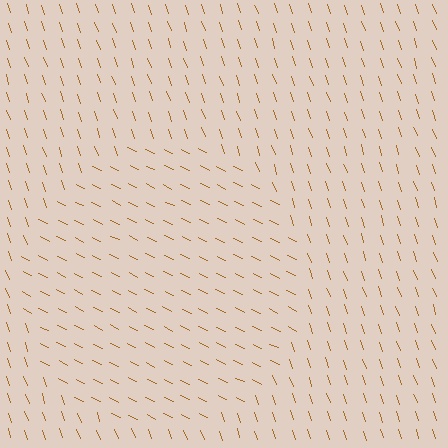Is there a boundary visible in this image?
Yes, there is a texture boundary formed by a change in line orientation.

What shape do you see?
I see a circle.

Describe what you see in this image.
The image is filled with small brown line segments. A circle region in the image has lines oriented differently from the surrounding lines, creating a visible texture boundary.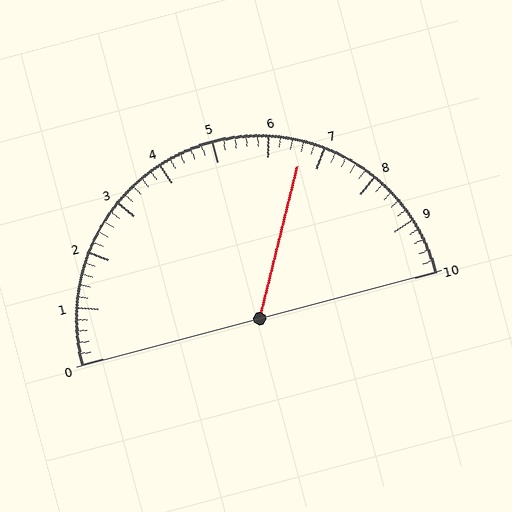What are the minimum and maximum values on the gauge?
The gauge ranges from 0 to 10.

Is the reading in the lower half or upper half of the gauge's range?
The reading is in the upper half of the range (0 to 10).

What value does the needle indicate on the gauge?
The needle indicates approximately 6.6.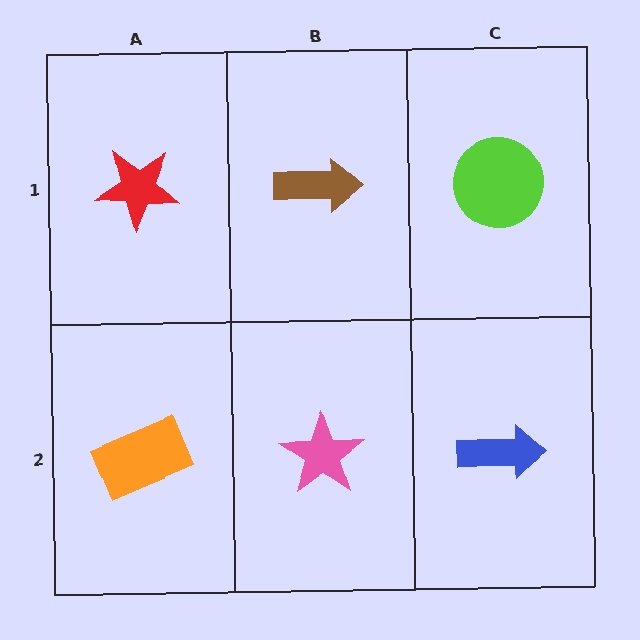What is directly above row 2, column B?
A brown arrow.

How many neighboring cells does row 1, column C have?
2.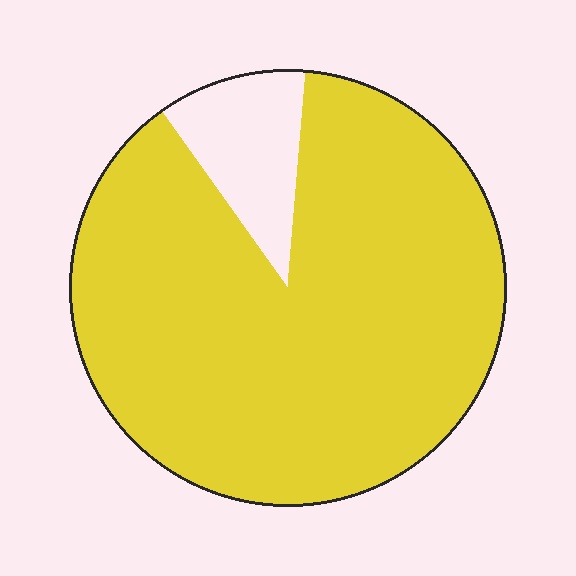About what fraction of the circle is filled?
About nine tenths (9/10).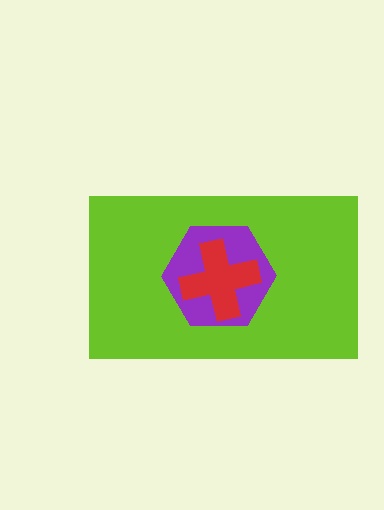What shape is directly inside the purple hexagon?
The red cross.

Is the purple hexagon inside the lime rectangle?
Yes.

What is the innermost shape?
The red cross.